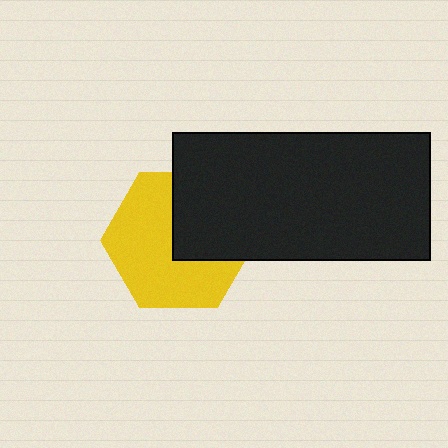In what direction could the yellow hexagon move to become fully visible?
The yellow hexagon could move toward the lower-left. That would shift it out from behind the black rectangle entirely.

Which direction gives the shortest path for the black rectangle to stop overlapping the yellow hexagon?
Moving toward the upper-right gives the shortest separation.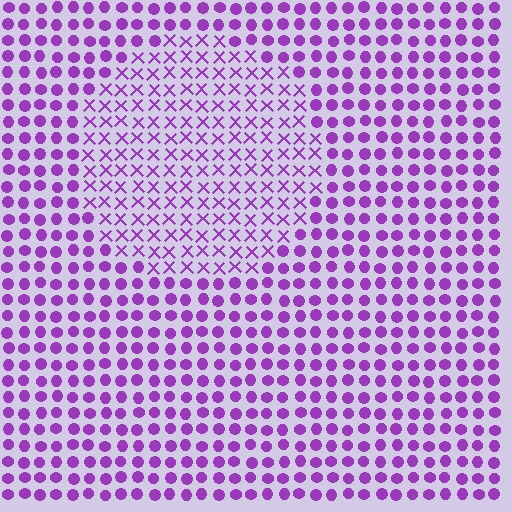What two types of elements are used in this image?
The image uses X marks inside the circle region and circles outside it.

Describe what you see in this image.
The image is filled with small purple elements arranged in a uniform grid. A circle-shaped region contains X marks, while the surrounding area contains circles. The boundary is defined purely by the change in element shape.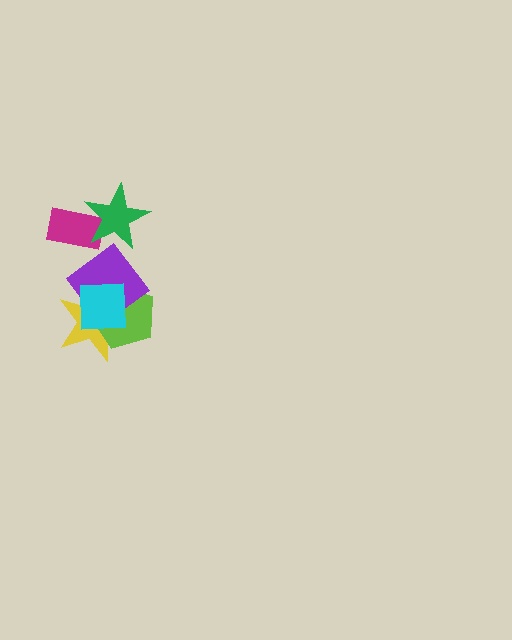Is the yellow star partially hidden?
Yes, it is partially covered by another shape.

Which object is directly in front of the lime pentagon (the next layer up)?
The purple diamond is directly in front of the lime pentagon.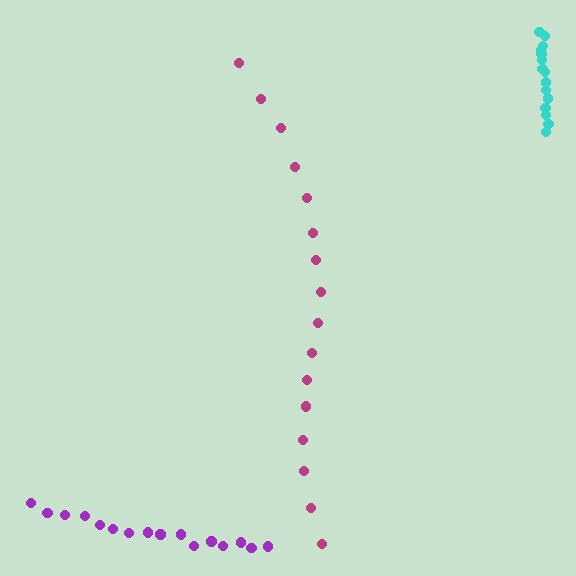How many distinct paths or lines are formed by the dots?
There are 3 distinct paths.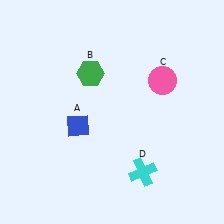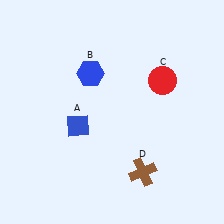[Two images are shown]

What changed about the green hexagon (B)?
In Image 1, B is green. In Image 2, it changed to blue.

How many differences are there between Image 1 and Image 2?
There are 3 differences between the two images.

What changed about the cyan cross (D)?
In Image 1, D is cyan. In Image 2, it changed to brown.